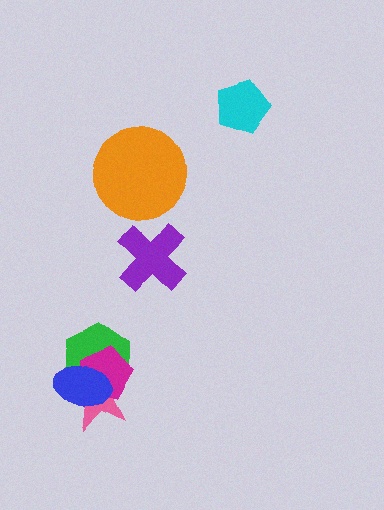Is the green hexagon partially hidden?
Yes, it is partially covered by another shape.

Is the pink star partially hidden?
Yes, it is partially covered by another shape.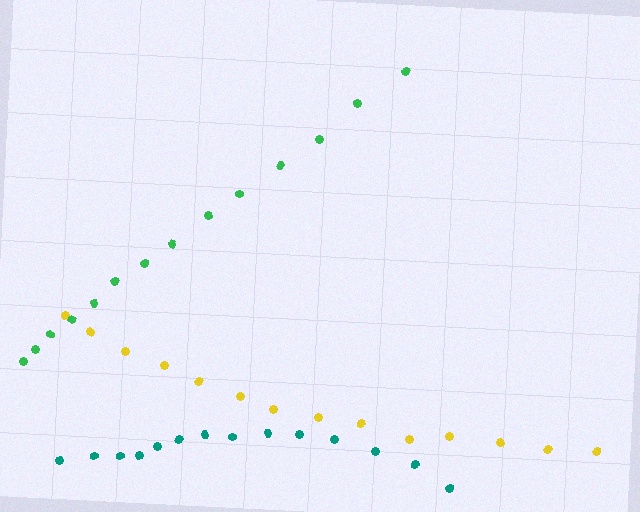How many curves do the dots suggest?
There are 3 distinct paths.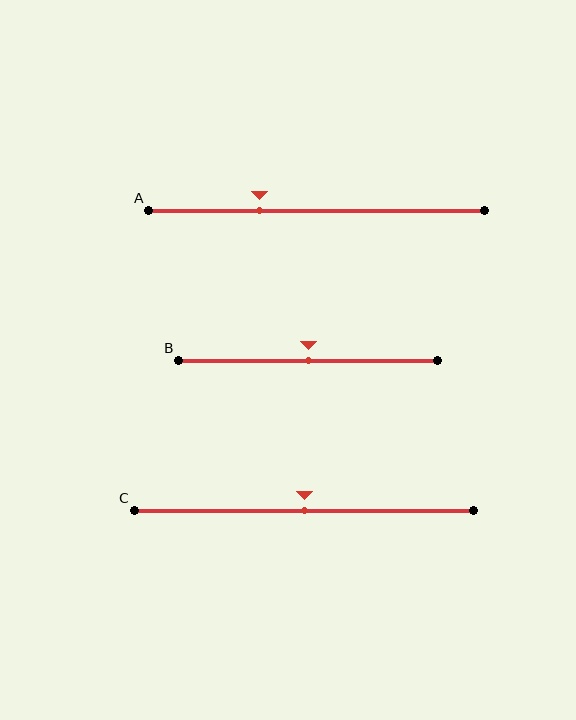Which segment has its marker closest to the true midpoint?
Segment B has its marker closest to the true midpoint.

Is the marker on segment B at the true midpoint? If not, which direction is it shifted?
Yes, the marker on segment B is at the true midpoint.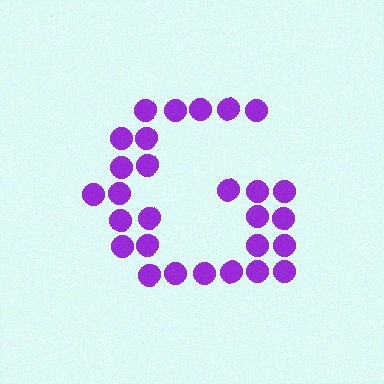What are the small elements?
The small elements are circles.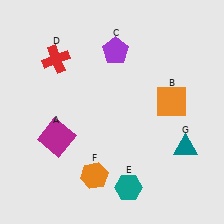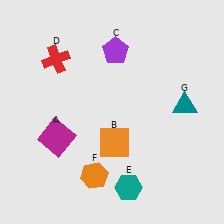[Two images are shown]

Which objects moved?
The objects that moved are: the orange square (B), the teal triangle (G).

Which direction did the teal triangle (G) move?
The teal triangle (G) moved up.